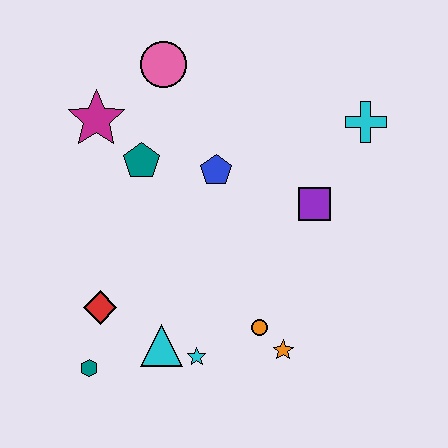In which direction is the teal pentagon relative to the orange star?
The teal pentagon is above the orange star.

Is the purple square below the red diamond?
No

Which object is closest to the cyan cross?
The purple square is closest to the cyan cross.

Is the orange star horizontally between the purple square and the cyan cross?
No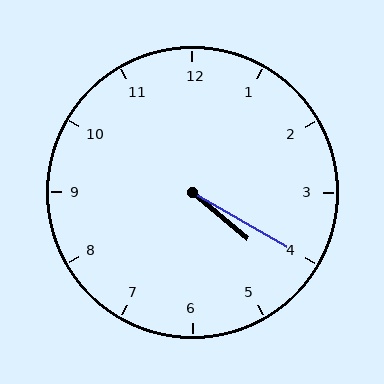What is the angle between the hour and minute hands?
Approximately 10 degrees.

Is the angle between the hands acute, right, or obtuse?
It is acute.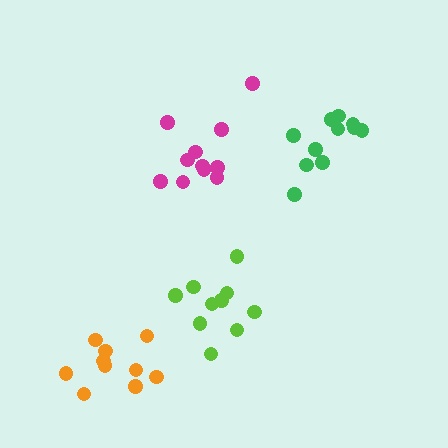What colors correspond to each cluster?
The clusters are colored: orange, lime, green, magenta.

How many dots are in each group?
Group 1: 11 dots, Group 2: 10 dots, Group 3: 11 dots, Group 4: 11 dots (43 total).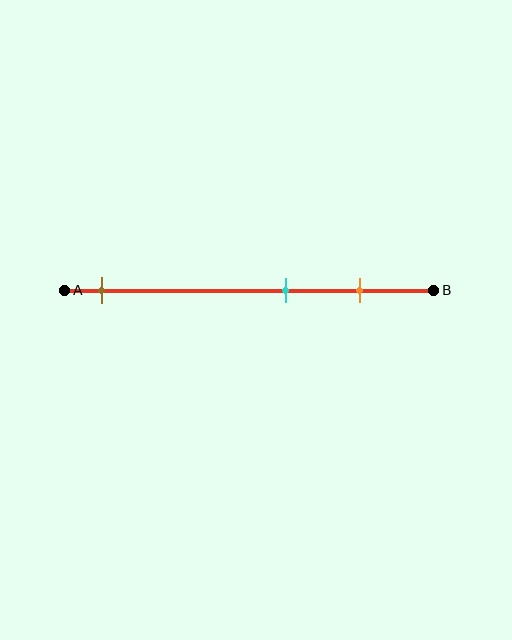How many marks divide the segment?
There are 3 marks dividing the segment.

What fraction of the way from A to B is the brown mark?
The brown mark is approximately 10% (0.1) of the way from A to B.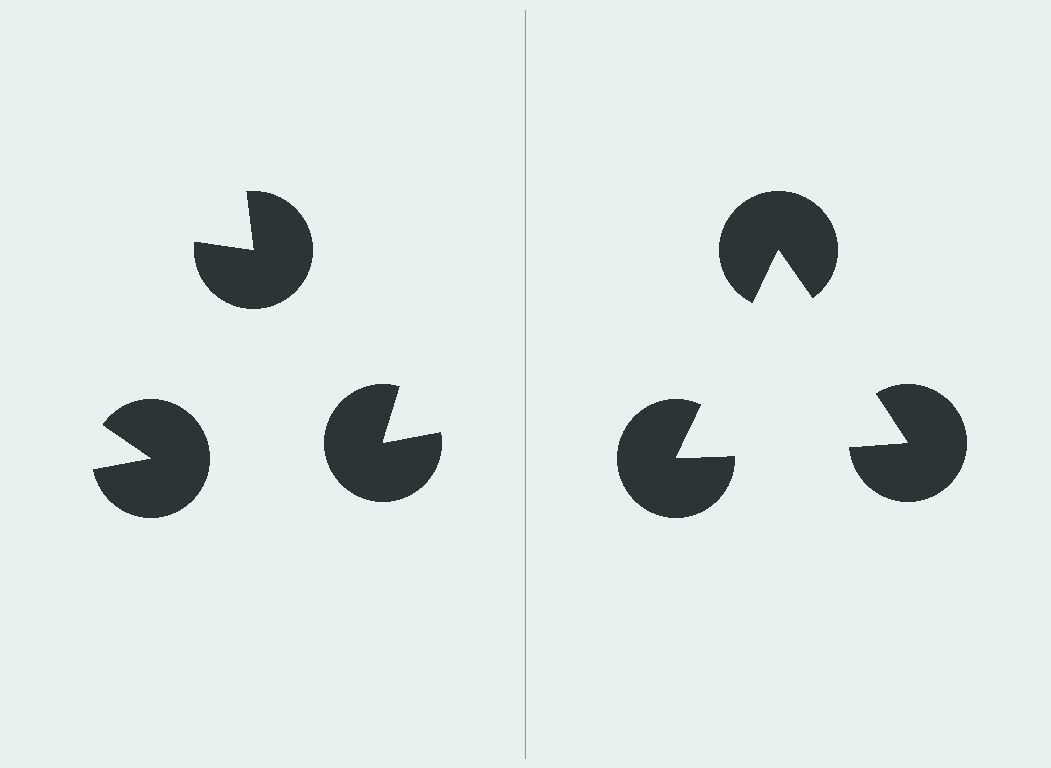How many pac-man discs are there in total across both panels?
6 — 3 on each side.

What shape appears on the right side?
An illusory triangle.